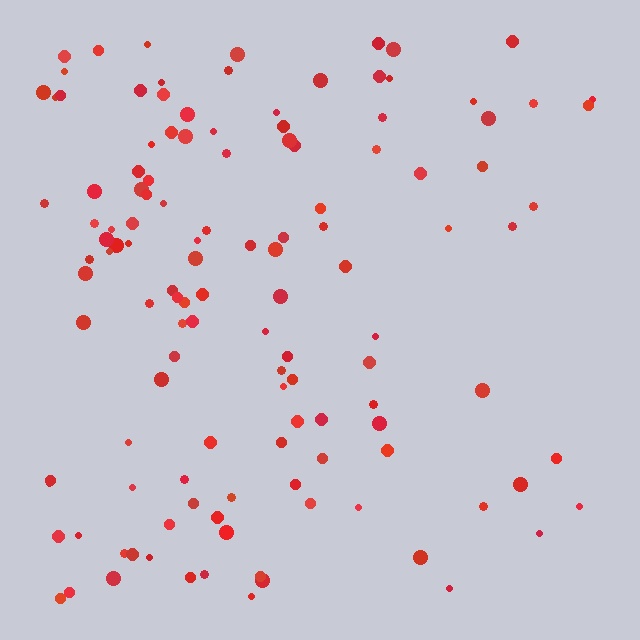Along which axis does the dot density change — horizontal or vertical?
Horizontal.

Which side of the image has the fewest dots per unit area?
The right.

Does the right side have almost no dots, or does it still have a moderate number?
Still a moderate number, just noticeably fewer than the left.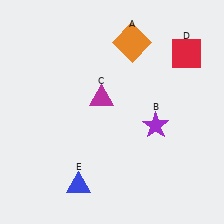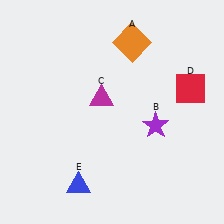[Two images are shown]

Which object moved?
The red square (D) moved down.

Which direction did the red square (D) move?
The red square (D) moved down.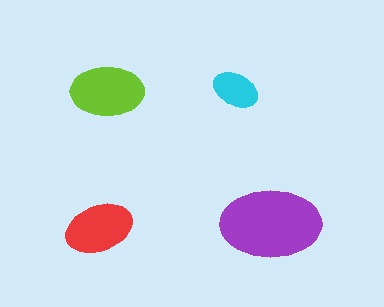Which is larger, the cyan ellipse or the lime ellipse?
The lime one.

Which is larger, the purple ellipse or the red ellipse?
The purple one.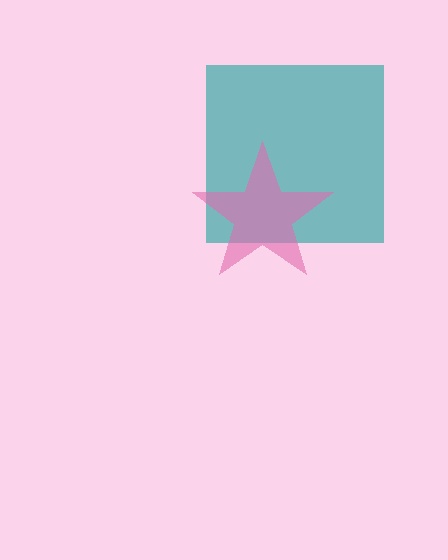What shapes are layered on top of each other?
The layered shapes are: a teal square, a pink star.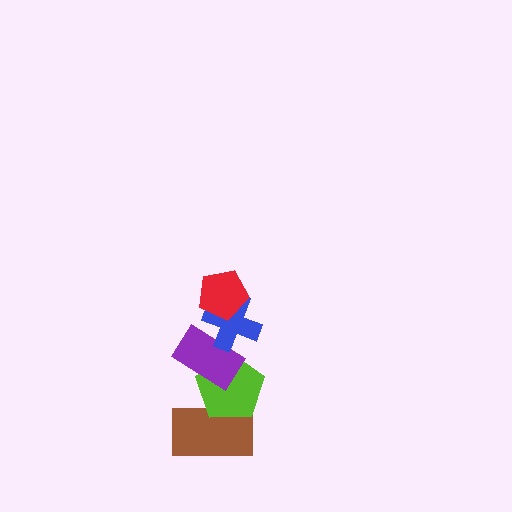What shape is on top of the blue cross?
The red pentagon is on top of the blue cross.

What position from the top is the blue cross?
The blue cross is 2nd from the top.